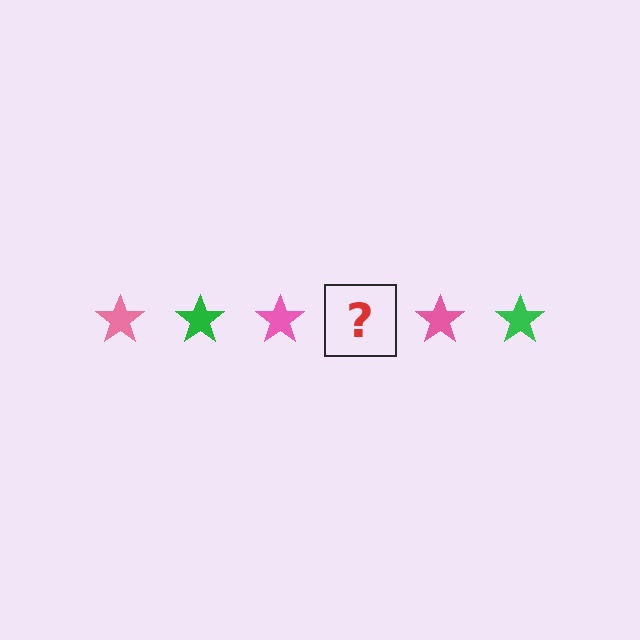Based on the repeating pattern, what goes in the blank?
The blank should be a green star.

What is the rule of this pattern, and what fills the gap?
The rule is that the pattern cycles through pink, green stars. The gap should be filled with a green star.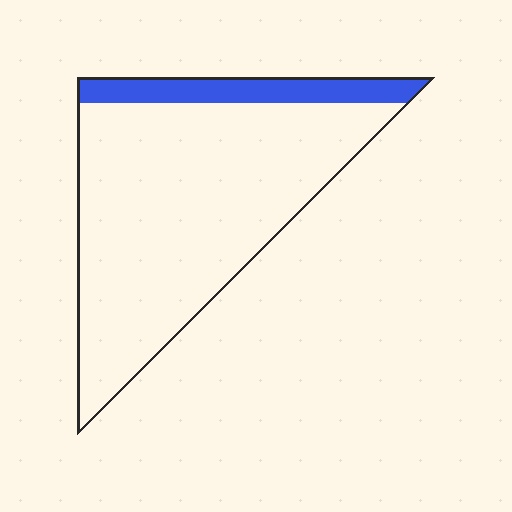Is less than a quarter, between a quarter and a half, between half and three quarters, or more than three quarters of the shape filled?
Less than a quarter.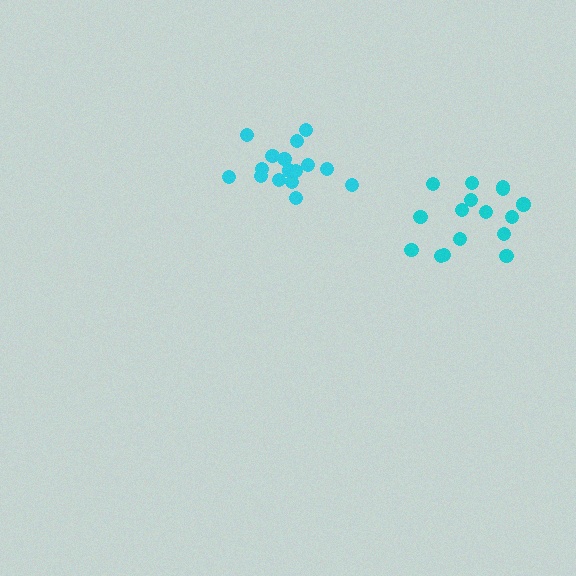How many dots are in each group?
Group 1: 16 dots, Group 2: 16 dots (32 total).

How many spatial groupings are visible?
There are 2 spatial groupings.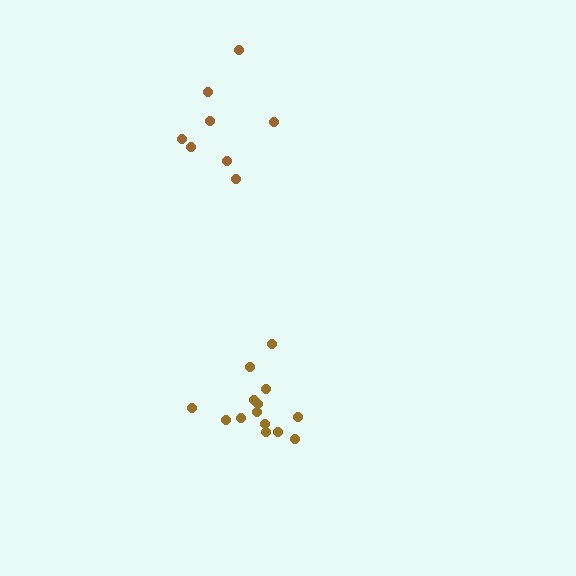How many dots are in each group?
Group 1: 14 dots, Group 2: 8 dots (22 total).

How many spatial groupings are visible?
There are 2 spatial groupings.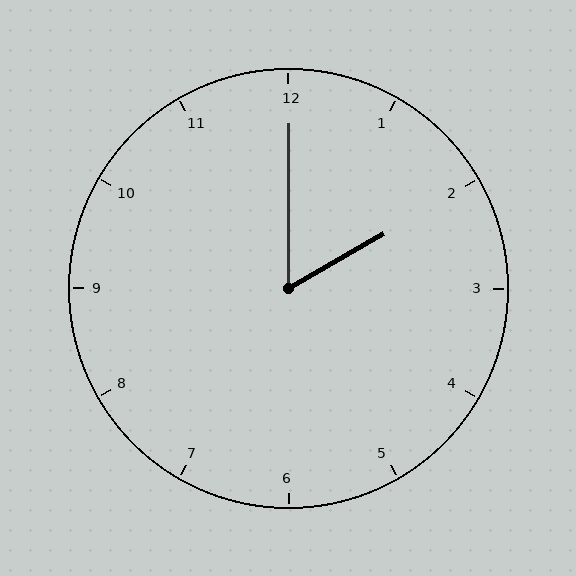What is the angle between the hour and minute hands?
Approximately 60 degrees.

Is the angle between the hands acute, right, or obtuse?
It is acute.